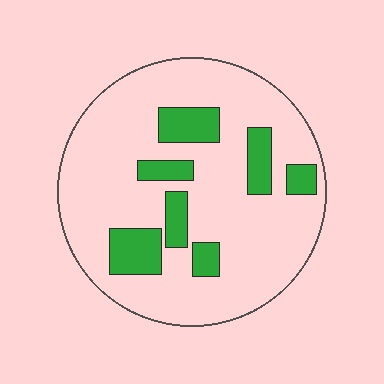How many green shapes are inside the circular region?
7.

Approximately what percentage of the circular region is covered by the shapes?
Approximately 20%.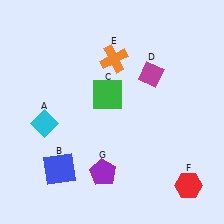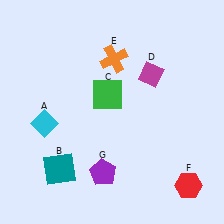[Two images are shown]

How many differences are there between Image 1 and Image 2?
There is 1 difference between the two images.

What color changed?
The square (B) changed from blue in Image 1 to teal in Image 2.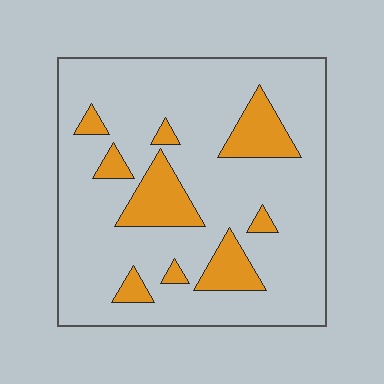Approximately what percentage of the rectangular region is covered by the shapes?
Approximately 20%.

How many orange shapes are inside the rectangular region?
9.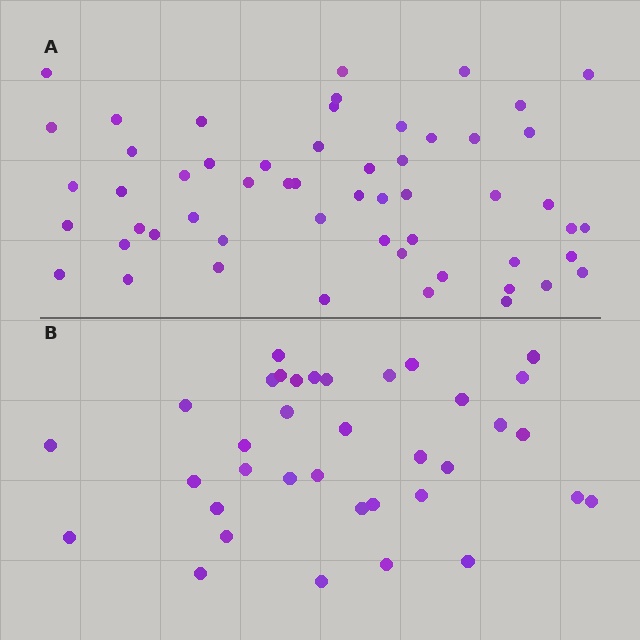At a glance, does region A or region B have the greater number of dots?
Region A (the top region) has more dots.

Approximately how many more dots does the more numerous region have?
Region A has approximately 20 more dots than region B.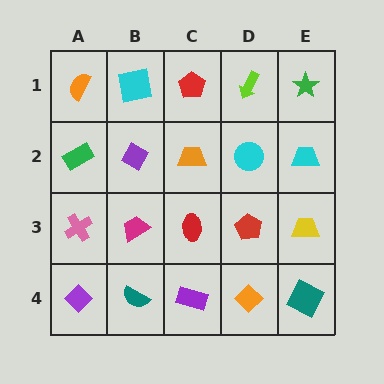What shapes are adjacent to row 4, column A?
A pink cross (row 3, column A), a teal semicircle (row 4, column B).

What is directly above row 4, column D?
A red pentagon.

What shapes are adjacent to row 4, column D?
A red pentagon (row 3, column D), a purple rectangle (row 4, column C), a teal square (row 4, column E).